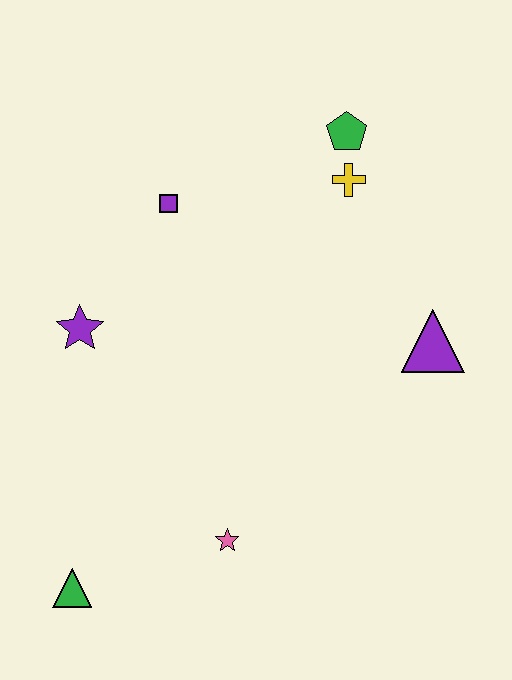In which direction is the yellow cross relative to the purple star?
The yellow cross is to the right of the purple star.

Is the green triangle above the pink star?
No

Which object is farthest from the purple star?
The purple triangle is farthest from the purple star.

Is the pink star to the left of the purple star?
No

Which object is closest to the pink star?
The green triangle is closest to the pink star.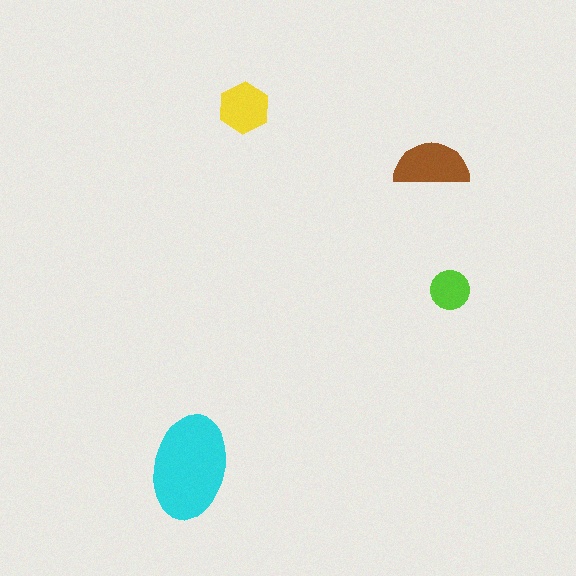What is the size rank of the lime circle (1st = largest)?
4th.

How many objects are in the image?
There are 4 objects in the image.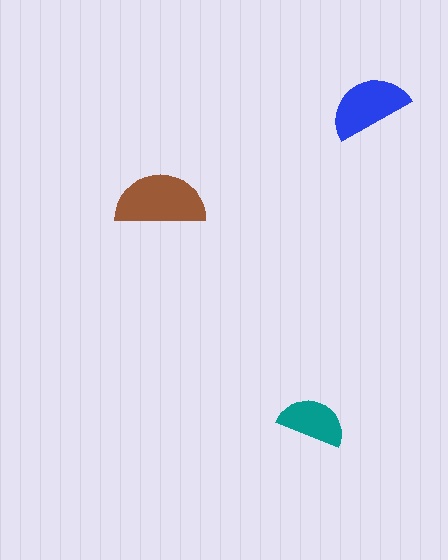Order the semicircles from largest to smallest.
the brown one, the blue one, the teal one.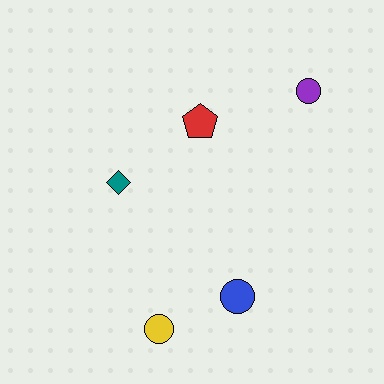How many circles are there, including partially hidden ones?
There are 3 circles.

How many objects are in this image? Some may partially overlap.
There are 5 objects.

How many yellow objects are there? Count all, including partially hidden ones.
There is 1 yellow object.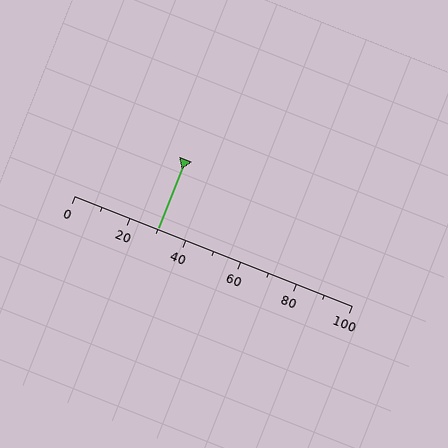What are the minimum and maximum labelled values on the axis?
The axis runs from 0 to 100.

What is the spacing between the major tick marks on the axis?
The major ticks are spaced 20 apart.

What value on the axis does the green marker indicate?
The marker indicates approximately 30.